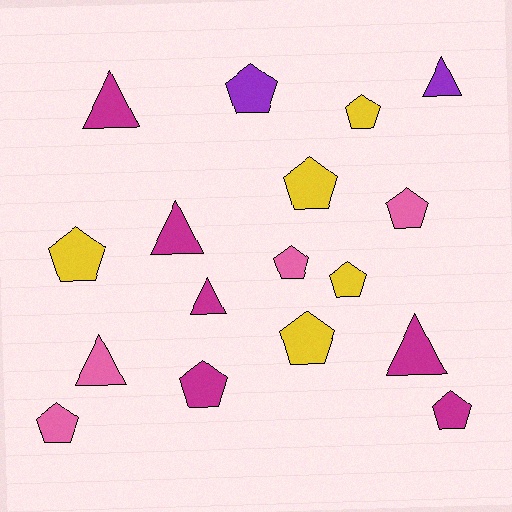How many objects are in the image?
There are 17 objects.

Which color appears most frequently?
Magenta, with 6 objects.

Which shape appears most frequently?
Pentagon, with 11 objects.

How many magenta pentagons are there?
There are 2 magenta pentagons.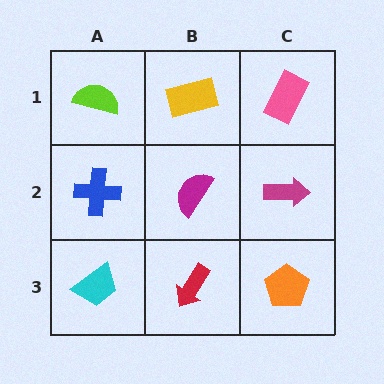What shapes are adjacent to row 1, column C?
A magenta arrow (row 2, column C), a yellow rectangle (row 1, column B).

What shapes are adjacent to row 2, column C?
A pink rectangle (row 1, column C), an orange pentagon (row 3, column C), a magenta semicircle (row 2, column B).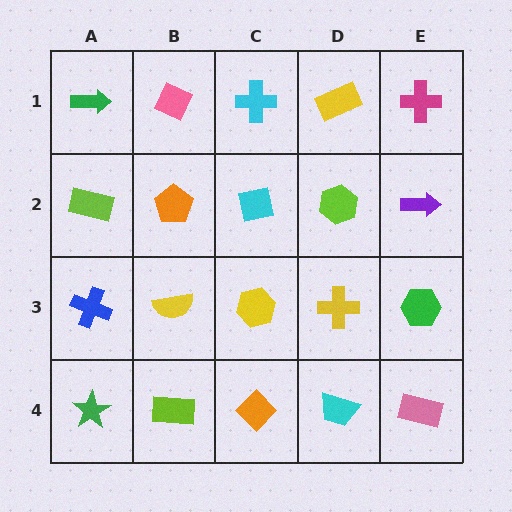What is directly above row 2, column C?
A cyan cross.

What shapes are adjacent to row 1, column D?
A lime hexagon (row 2, column D), a cyan cross (row 1, column C), a magenta cross (row 1, column E).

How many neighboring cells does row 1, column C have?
3.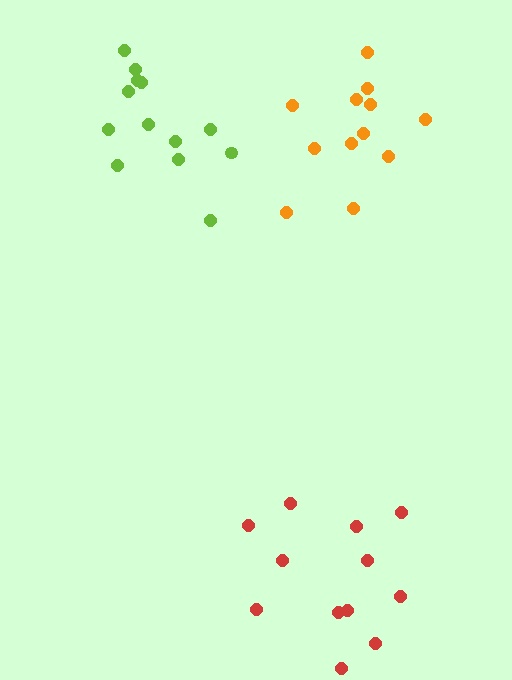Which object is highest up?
The lime cluster is topmost.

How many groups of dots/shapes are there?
There are 3 groups.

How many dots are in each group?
Group 1: 12 dots, Group 2: 13 dots, Group 3: 12 dots (37 total).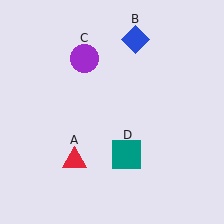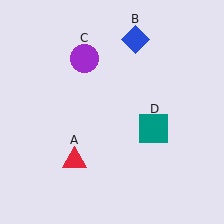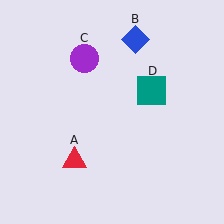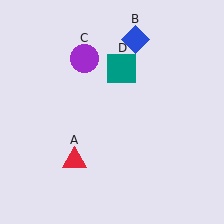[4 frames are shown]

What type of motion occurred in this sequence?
The teal square (object D) rotated counterclockwise around the center of the scene.